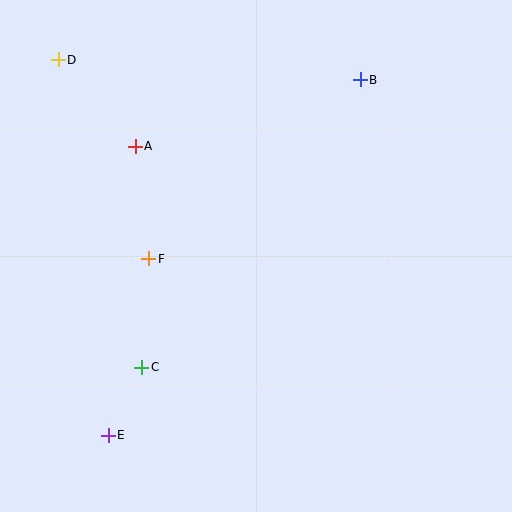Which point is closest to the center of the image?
Point F at (149, 259) is closest to the center.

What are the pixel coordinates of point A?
Point A is at (135, 146).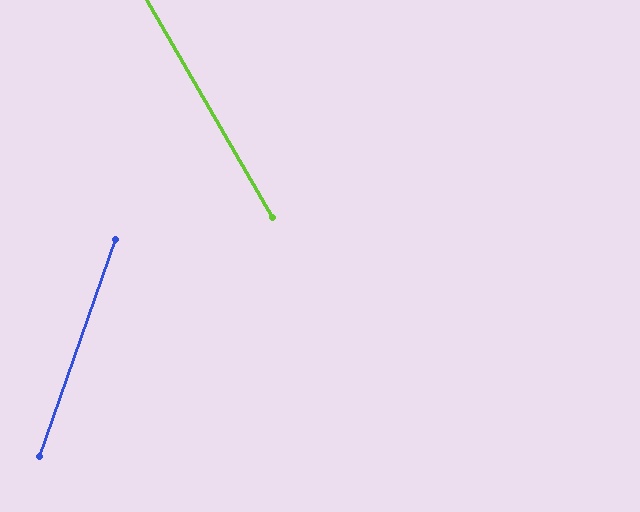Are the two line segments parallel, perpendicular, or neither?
Neither parallel nor perpendicular — they differ by about 49°.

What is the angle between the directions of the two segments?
Approximately 49 degrees.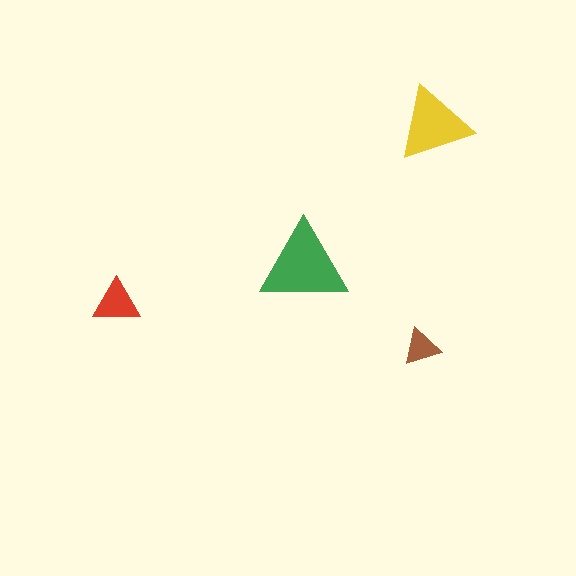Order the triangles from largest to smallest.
the green one, the yellow one, the red one, the brown one.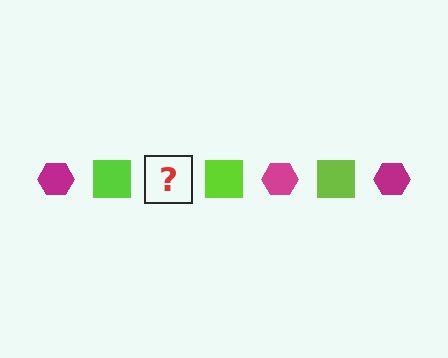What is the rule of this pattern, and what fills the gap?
The rule is that the pattern alternates between magenta hexagon and lime square. The gap should be filled with a magenta hexagon.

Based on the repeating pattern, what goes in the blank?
The blank should be a magenta hexagon.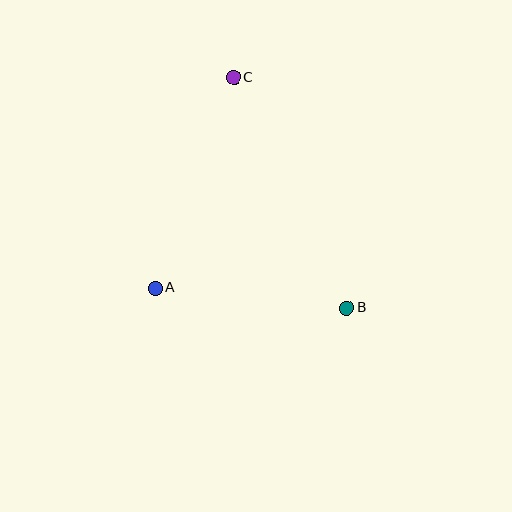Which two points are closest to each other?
Points A and B are closest to each other.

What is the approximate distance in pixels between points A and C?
The distance between A and C is approximately 225 pixels.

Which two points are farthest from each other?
Points B and C are farthest from each other.